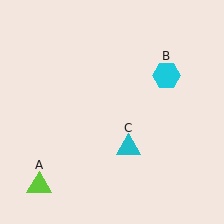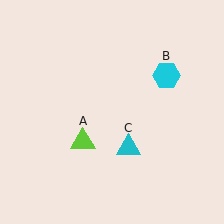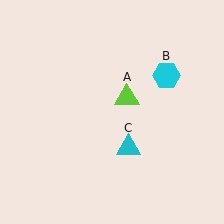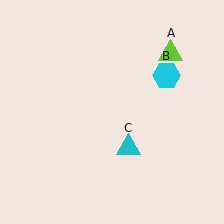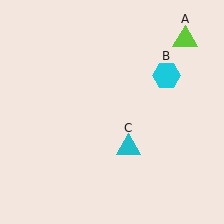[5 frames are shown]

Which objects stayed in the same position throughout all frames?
Cyan hexagon (object B) and cyan triangle (object C) remained stationary.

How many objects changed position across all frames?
1 object changed position: lime triangle (object A).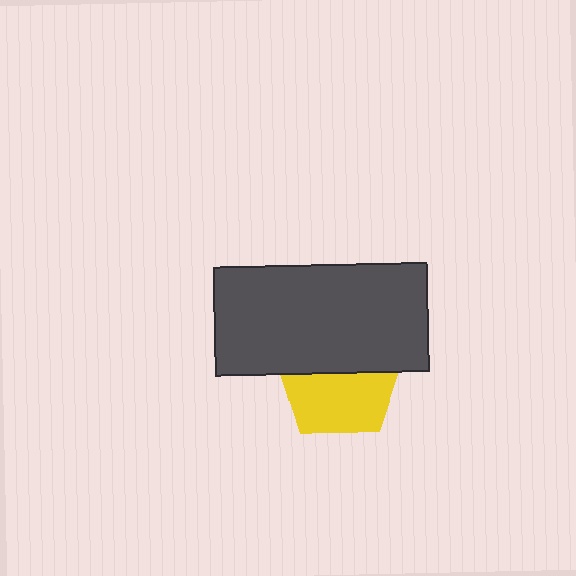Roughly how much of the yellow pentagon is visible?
About half of it is visible (roughly 53%).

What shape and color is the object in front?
The object in front is a dark gray rectangle.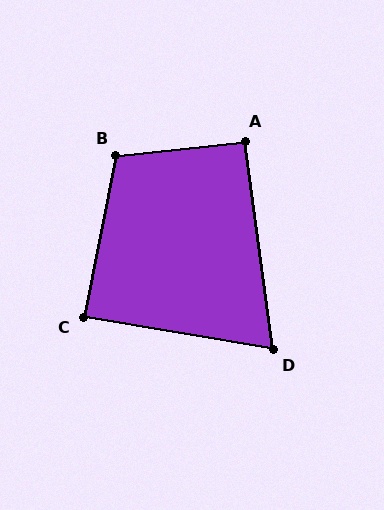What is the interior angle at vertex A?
Approximately 92 degrees (approximately right).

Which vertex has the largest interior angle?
B, at approximately 107 degrees.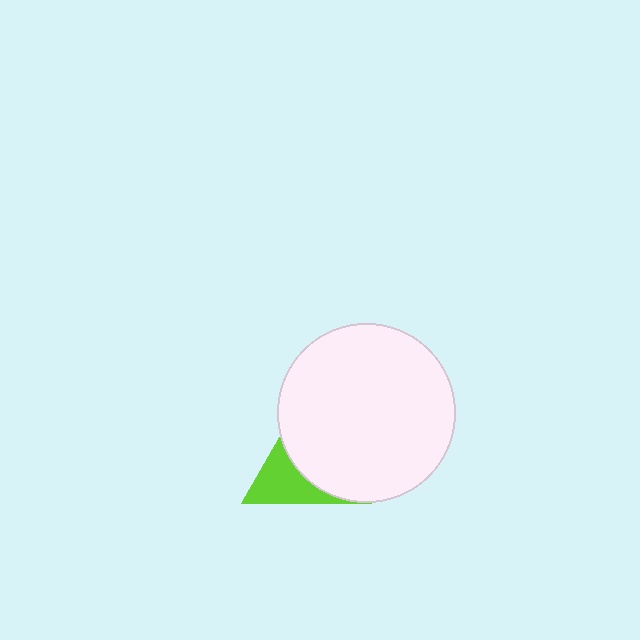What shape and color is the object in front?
The object in front is a white circle.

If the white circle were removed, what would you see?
You would see the complete lime triangle.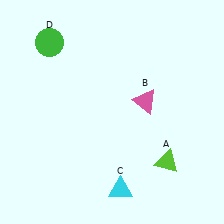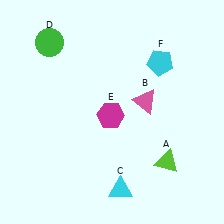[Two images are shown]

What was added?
A magenta hexagon (E), a cyan pentagon (F) were added in Image 2.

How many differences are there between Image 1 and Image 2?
There are 2 differences between the two images.